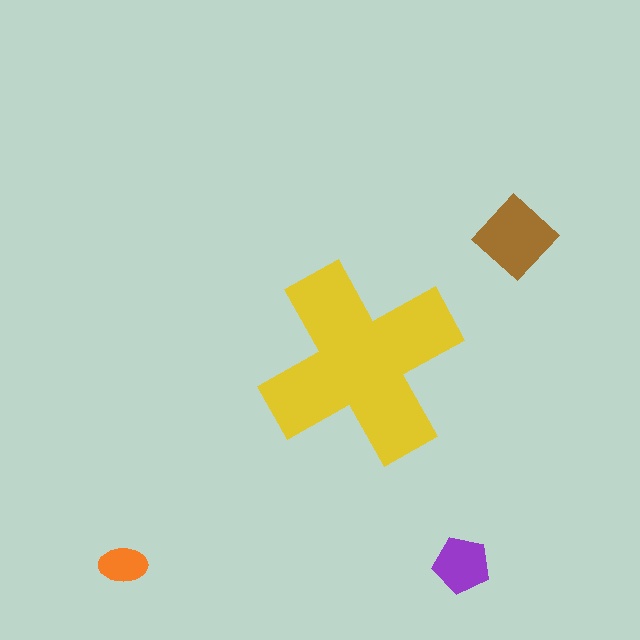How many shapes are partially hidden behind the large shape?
0 shapes are partially hidden.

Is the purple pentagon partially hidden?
No, the purple pentagon is fully visible.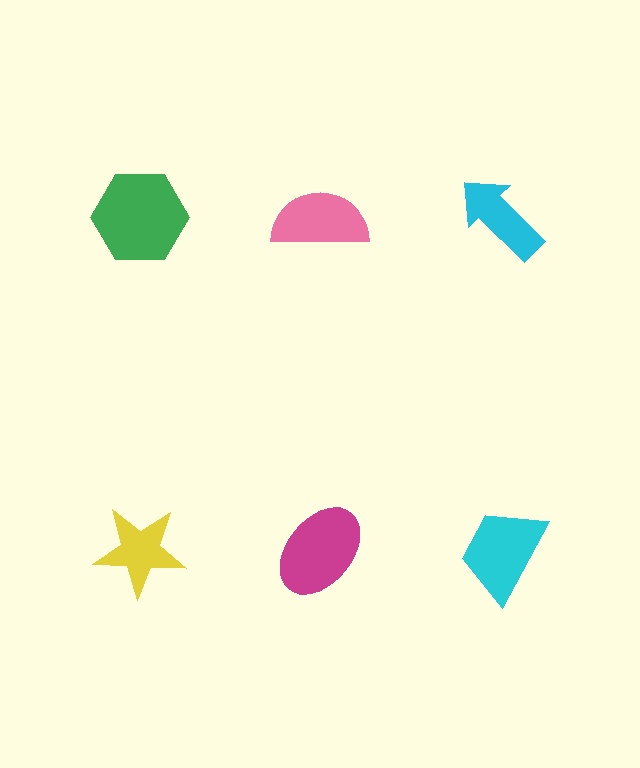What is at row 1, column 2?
A pink semicircle.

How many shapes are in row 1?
3 shapes.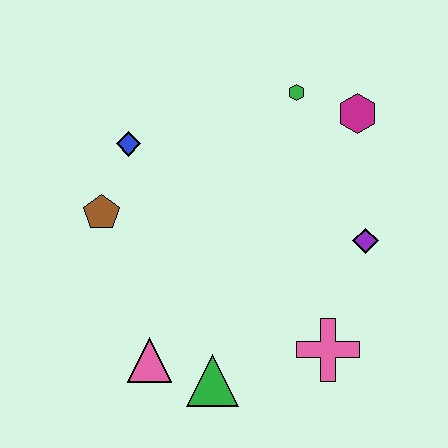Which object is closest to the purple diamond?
The pink cross is closest to the purple diamond.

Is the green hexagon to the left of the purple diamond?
Yes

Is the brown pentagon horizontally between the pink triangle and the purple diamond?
No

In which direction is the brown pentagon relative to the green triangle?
The brown pentagon is above the green triangle.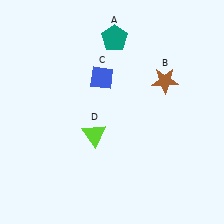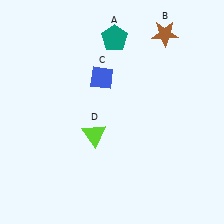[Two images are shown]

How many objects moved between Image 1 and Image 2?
1 object moved between the two images.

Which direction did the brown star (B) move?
The brown star (B) moved up.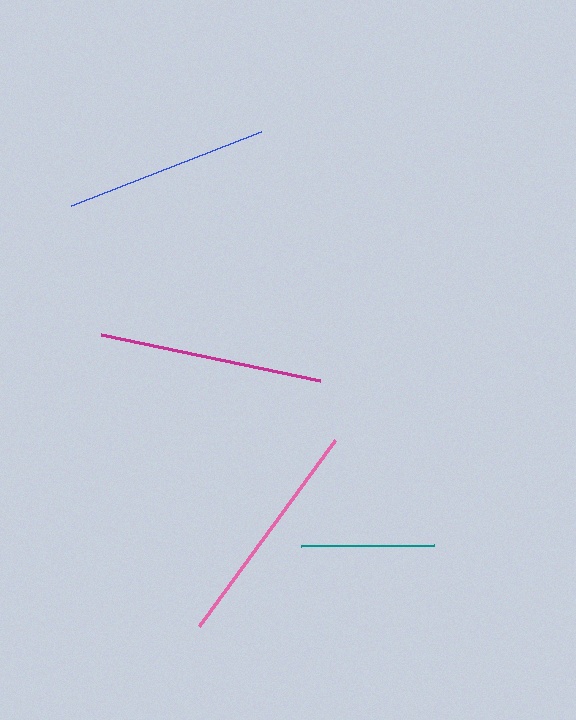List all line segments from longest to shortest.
From longest to shortest: pink, magenta, blue, teal.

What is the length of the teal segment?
The teal segment is approximately 134 pixels long.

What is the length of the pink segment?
The pink segment is approximately 231 pixels long.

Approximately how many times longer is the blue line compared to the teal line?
The blue line is approximately 1.5 times the length of the teal line.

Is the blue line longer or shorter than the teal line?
The blue line is longer than the teal line.